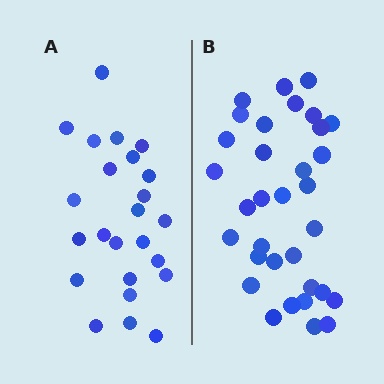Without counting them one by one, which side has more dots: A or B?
Region B (the right region) has more dots.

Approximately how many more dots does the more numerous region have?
Region B has roughly 8 or so more dots than region A.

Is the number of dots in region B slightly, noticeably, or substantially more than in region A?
Region B has noticeably more, but not dramatically so. The ratio is roughly 1.4 to 1.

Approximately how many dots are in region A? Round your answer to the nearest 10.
About 20 dots. (The exact count is 24, which rounds to 20.)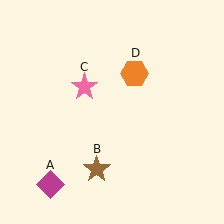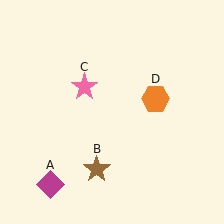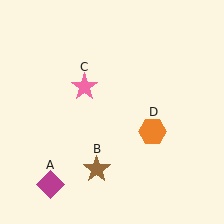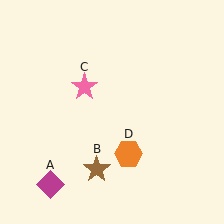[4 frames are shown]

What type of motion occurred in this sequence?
The orange hexagon (object D) rotated clockwise around the center of the scene.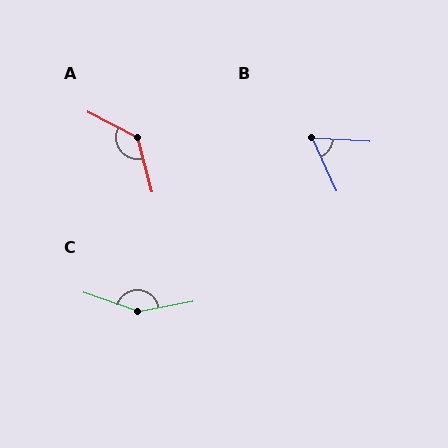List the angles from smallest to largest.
B (62°), A (132°), C (150°).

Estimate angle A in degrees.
Approximately 132 degrees.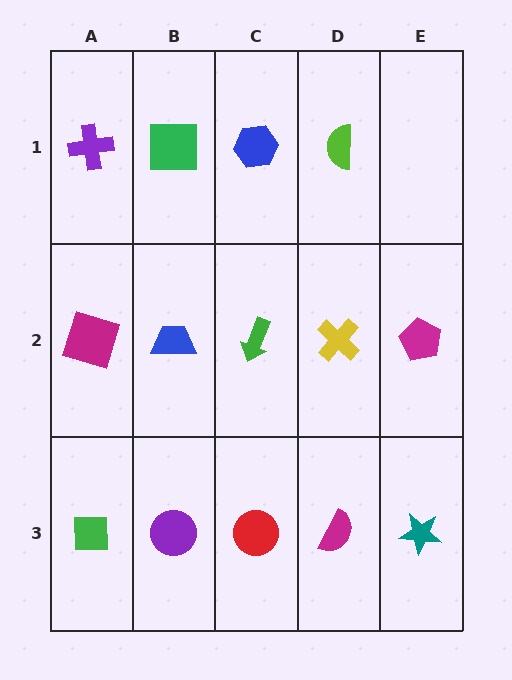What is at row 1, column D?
A lime semicircle.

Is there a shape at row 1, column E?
No, that cell is empty.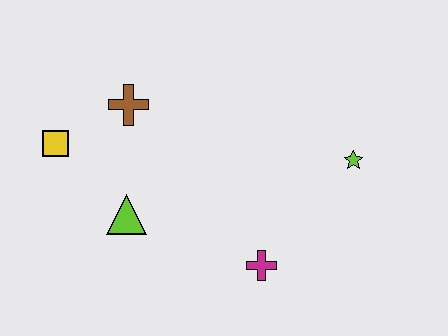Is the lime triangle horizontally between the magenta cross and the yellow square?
Yes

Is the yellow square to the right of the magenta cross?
No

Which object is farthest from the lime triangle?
The lime star is farthest from the lime triangle.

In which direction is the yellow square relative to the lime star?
The yellow square is to the left of the lime star.